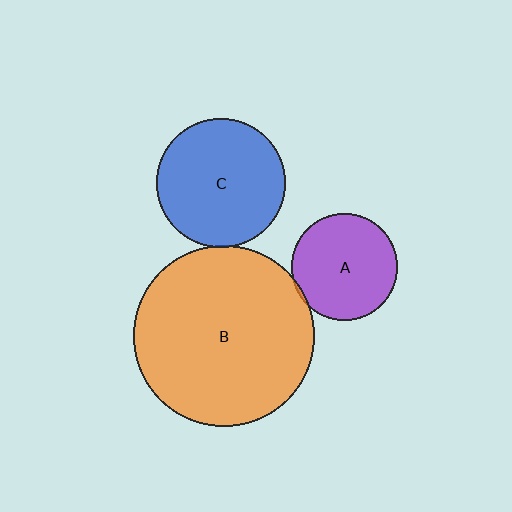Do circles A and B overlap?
Yes.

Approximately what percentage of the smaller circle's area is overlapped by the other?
Approximately 5%.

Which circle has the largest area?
Circle B (orange).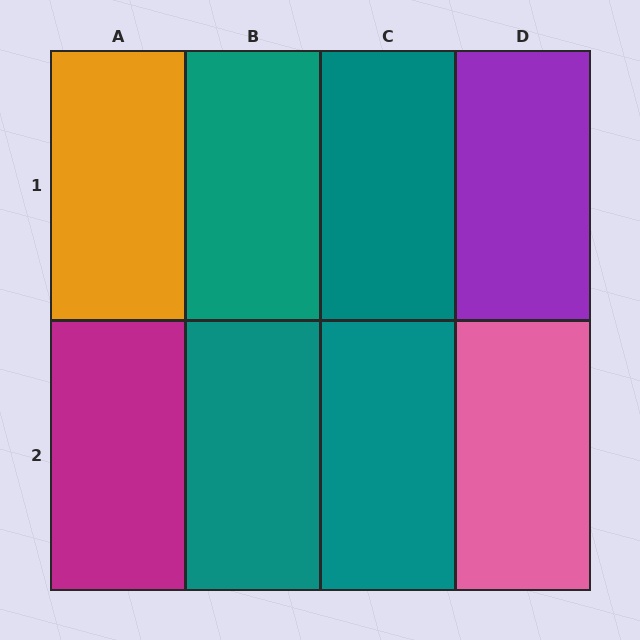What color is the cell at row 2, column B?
Teal.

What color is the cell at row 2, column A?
Magenta.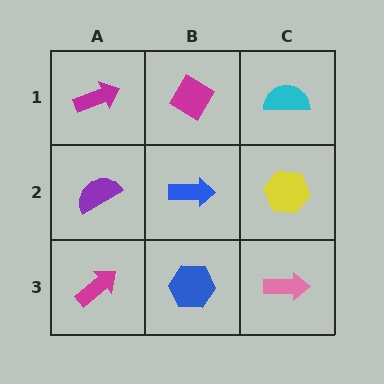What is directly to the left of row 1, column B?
A magenta arrow.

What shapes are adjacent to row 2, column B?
A magenta diamond (row 1, column B), a blue hexagon (row 3, column B), a purple semicircle (row 2, column A), a yellow hexagon (row 2, column C).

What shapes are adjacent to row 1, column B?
A blue arrow (row 2, column B), a magenta arrow (row 1, column A), a cyan semicircle (row 1, column C).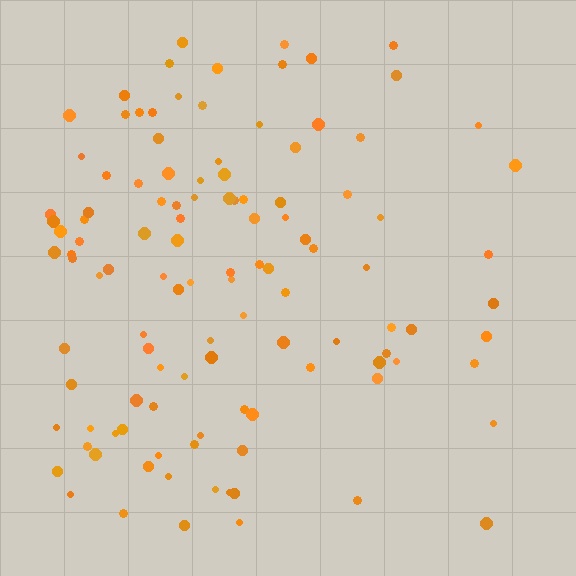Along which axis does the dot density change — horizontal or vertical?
Horizontal.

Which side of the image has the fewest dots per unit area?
The right.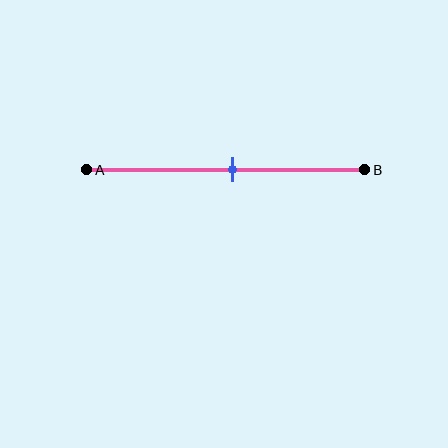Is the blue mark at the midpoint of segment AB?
Yes, the mark is approximately at the midpoint.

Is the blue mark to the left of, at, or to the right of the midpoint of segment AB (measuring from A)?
The blue mark is approximately at the midpoint of segment AB.